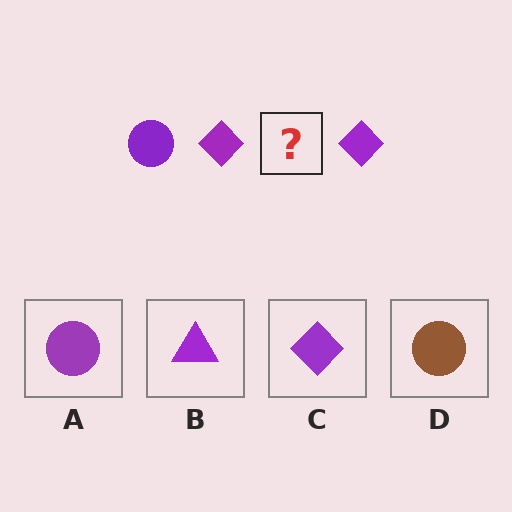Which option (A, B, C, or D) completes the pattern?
A.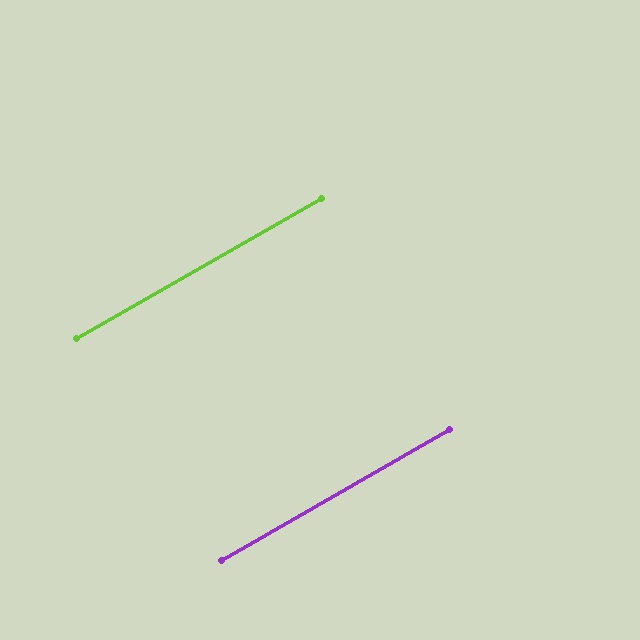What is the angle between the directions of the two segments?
Approximately 0 degrees.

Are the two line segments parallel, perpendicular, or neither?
Parallel — their directions differ by only 0.1°.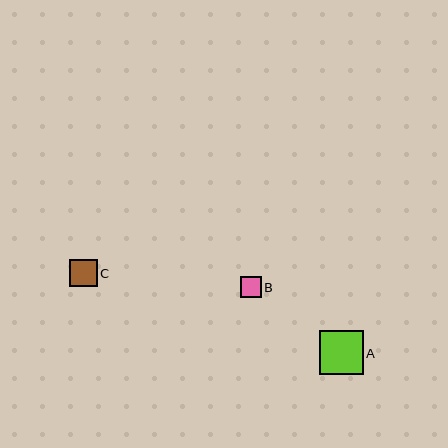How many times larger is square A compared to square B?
Square A is approximately 2.1 times the size of square B.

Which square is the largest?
Square A is the largest with a size of approximately 44 pixels.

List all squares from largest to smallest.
From largest to smallest: A, C, B.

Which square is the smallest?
Square B is the smallest with a size of approximately 21 pixels.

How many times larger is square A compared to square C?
Square A is approximately 1.6 times the size of square C.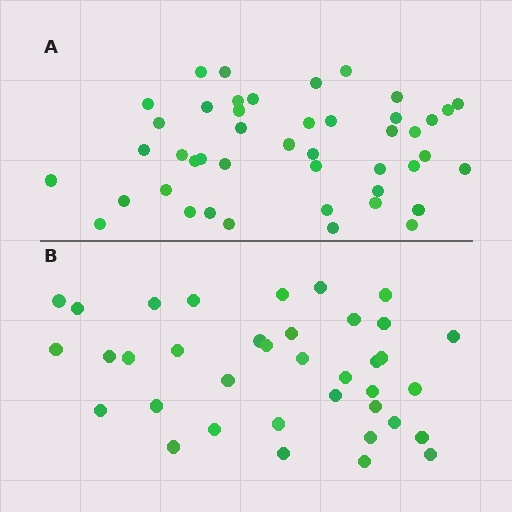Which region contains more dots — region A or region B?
Region A (the top region) has more dots.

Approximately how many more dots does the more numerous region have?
Region A has roughly 8 or so more dots than region B.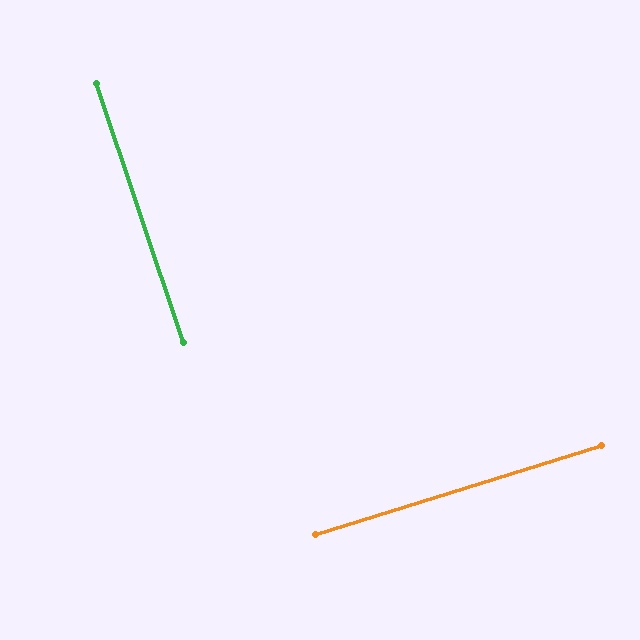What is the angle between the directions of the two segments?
Approximately 89 degrees.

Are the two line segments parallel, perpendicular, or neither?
Perpendicular — they meet at approximately 89°.